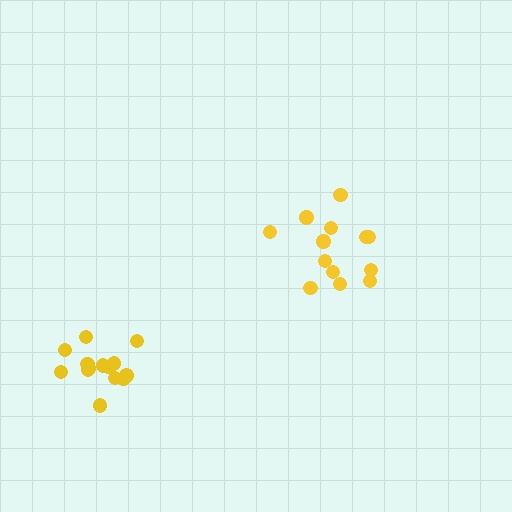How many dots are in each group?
Group 1: 13 dots, Group 2: 15 dots (28 total).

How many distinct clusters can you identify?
There are 2 distinct clusters.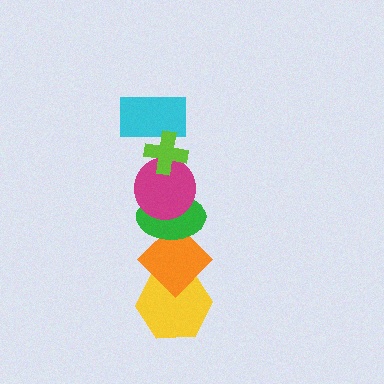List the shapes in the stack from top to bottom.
From top to bottom: the lime cross, the cyan rectangle, the magenta circle, the green ellipse, the orange diamond, the yellow hexagon.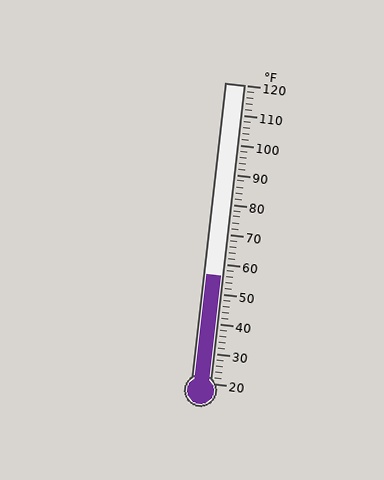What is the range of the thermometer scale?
The thermometer scale ranges from 20°F to 120°F.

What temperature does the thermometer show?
The thermometer shows approximately 56°F.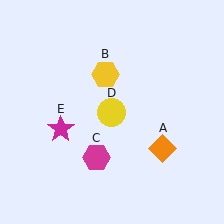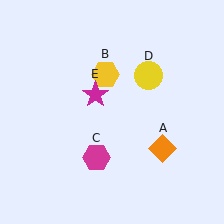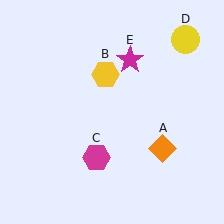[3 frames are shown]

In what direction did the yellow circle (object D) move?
The yellow circle (object D) moved up and to the right.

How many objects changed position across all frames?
2 objects changed position: yellow circle (object D), magenta star (object E).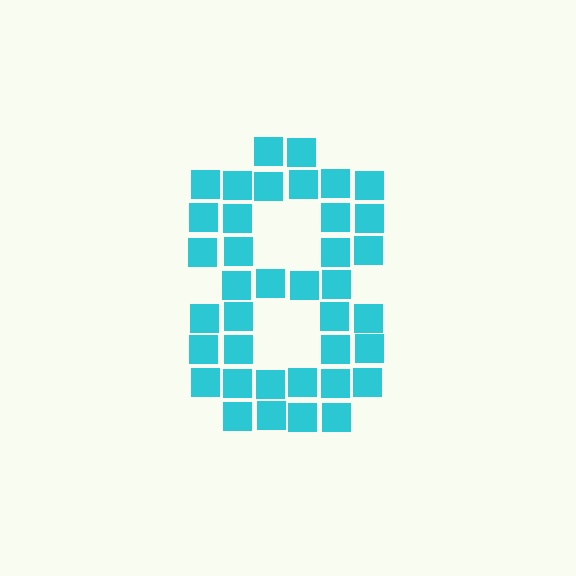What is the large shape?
The large shape is the digit 8.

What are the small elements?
The small elements are squares.